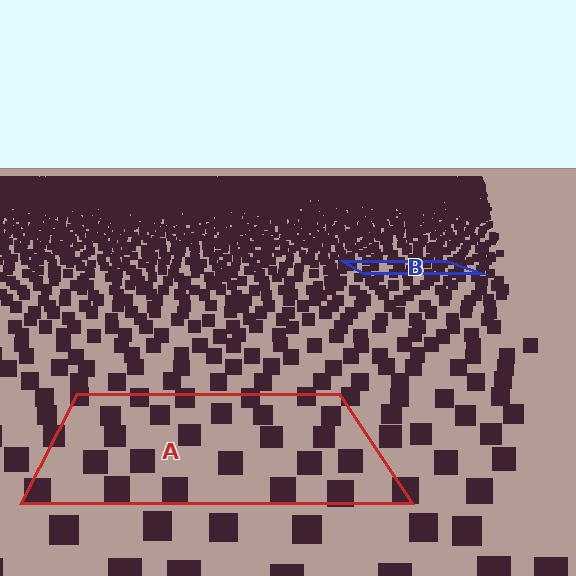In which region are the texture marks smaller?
The texture marks are smaller in region B, because it is farther away.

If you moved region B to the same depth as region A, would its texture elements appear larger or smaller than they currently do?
They would appear larger. At a closer depth, the same texture elements are projected at a bigger on-screen size.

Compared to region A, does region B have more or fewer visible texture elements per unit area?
Region B has more texture elements per unit area — they are packed more densely because it is farther away.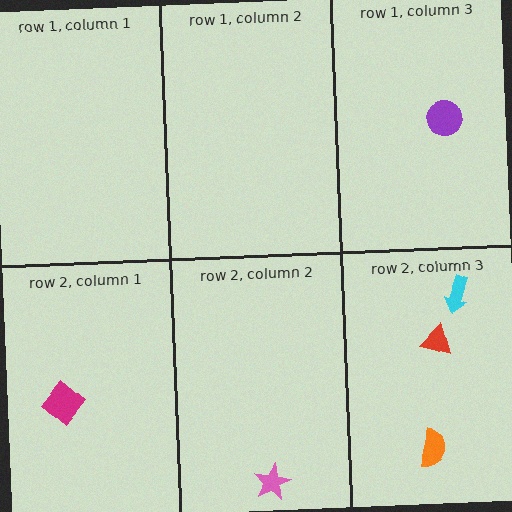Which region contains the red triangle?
The row 2, column 3 region.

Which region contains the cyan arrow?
The row 2, column 3 region.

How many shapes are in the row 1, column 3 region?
1.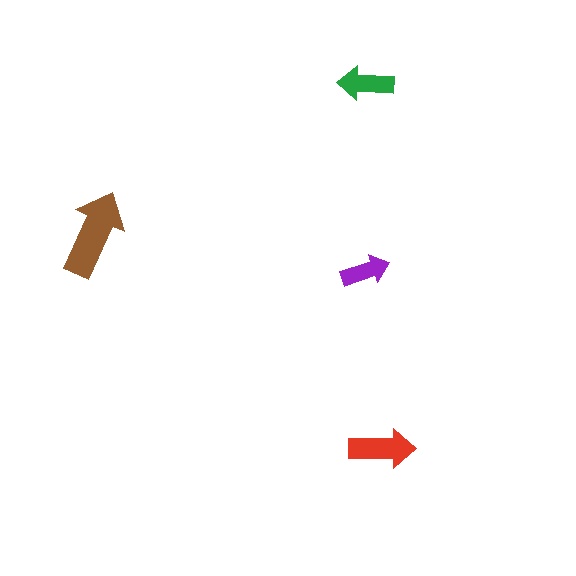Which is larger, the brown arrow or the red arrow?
The brown one.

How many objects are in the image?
There are 4 objects in the image.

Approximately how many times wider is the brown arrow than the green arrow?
About 1.5 times wider.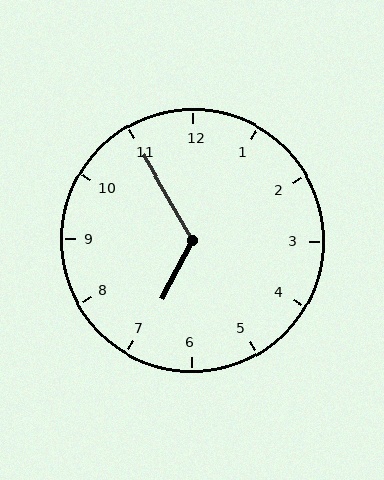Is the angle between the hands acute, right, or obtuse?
It is obtuse.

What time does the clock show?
6:55.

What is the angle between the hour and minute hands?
Approximately 122 degrees.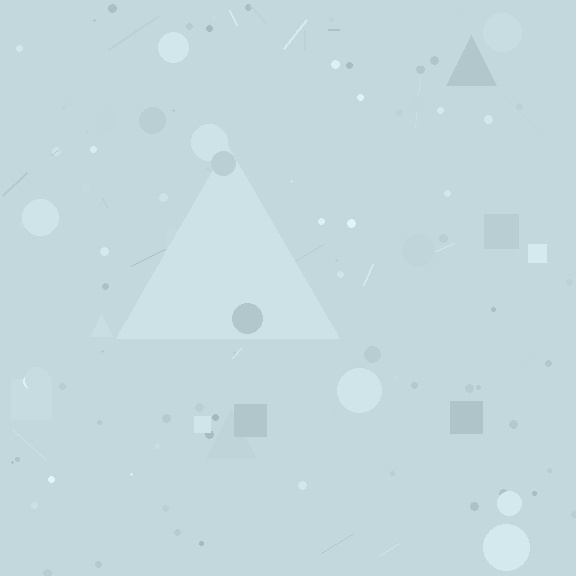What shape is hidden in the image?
A triangle is hidden in the image.